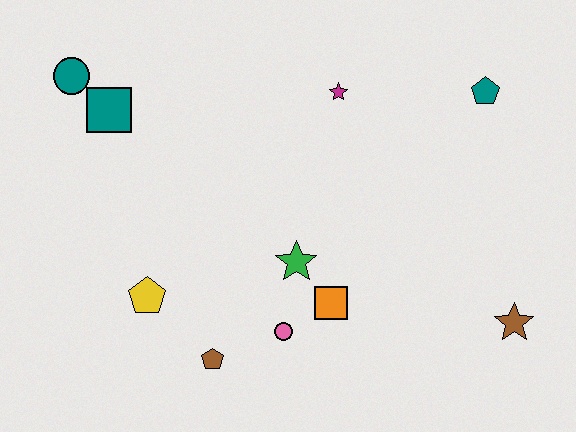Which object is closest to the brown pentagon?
The pink circle is closest to the brown pentagon.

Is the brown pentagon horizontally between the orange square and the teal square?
Yes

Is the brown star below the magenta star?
Yes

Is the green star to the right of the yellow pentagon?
Yes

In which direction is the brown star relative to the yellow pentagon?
The brown star is to the right of the yellow pentagon.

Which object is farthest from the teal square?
The brown star is farthest from the teal square.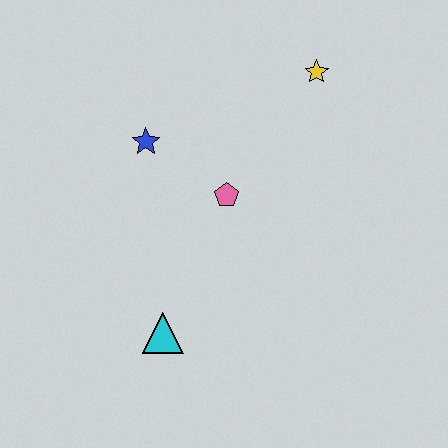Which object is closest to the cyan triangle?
The pink pentagon is closest to the cyan triangle.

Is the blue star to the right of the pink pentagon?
No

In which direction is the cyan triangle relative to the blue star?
The cyan triangle is below the blue star.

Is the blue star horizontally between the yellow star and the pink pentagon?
No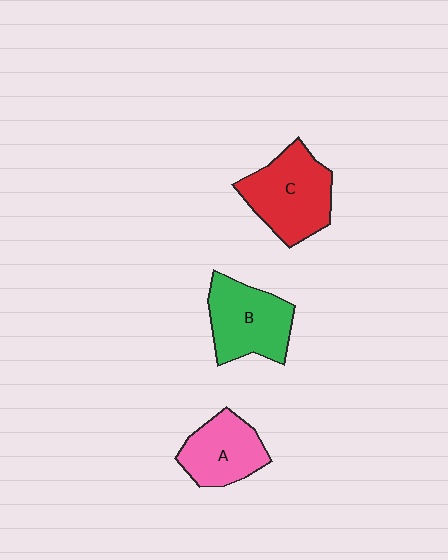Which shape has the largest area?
Shape C (red).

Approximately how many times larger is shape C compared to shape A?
Approximately 1.3 times.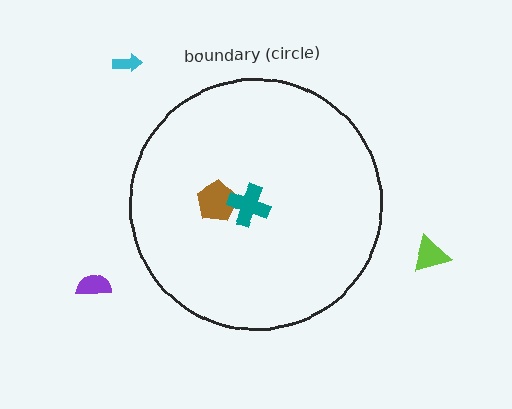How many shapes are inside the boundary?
2 inside, 3 outside.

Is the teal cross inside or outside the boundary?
Inside.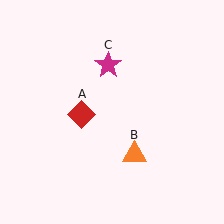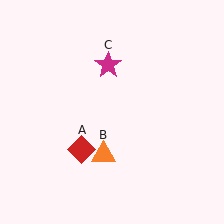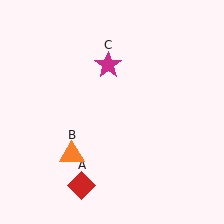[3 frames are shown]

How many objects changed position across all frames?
2 objects changed position: red diamond (object A), orange triangle (object B).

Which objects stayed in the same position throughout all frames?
Magenta star (object C) remained stationary.